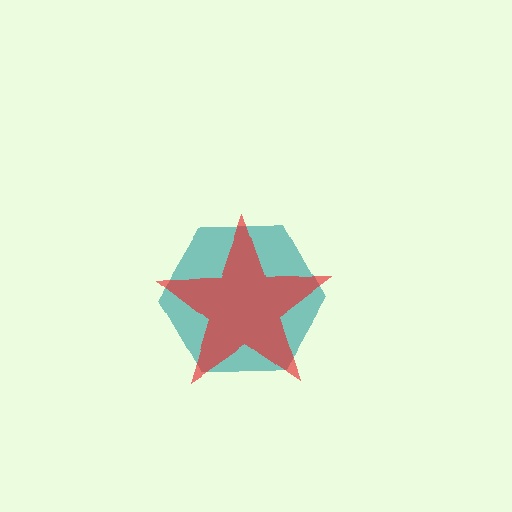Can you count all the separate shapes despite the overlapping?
Yes, there are 2 separate shapes.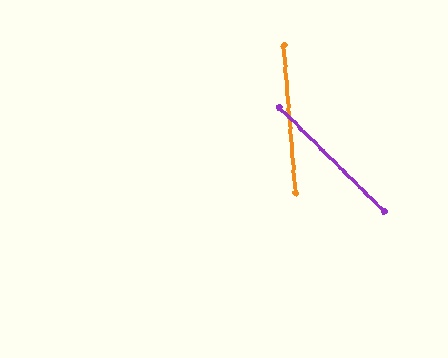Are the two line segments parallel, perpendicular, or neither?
Neither parallel nor perpendicular — they differ by about 40°.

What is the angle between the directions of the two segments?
Approximately 40 degrees.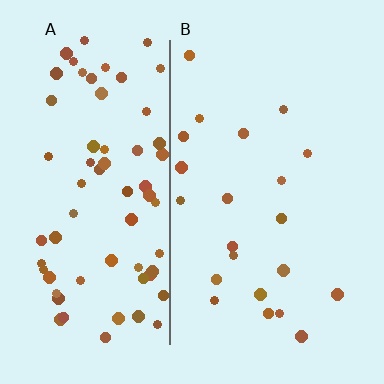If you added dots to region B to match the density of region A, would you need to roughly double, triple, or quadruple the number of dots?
Approximately triple.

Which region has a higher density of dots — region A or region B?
A (the left).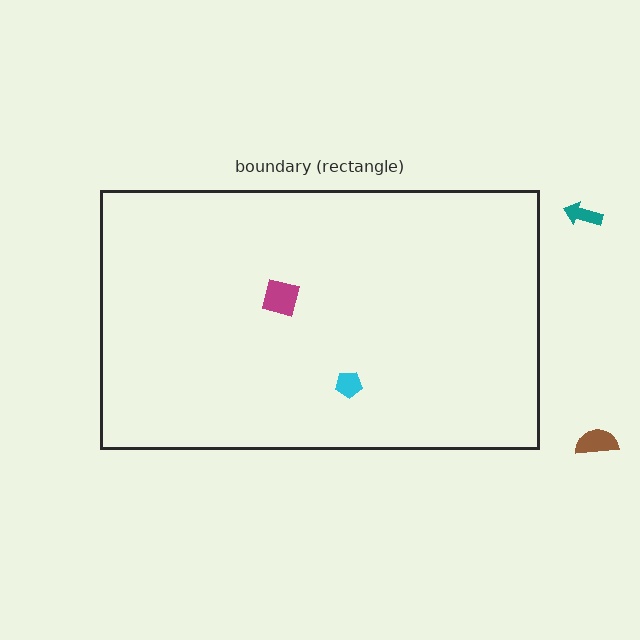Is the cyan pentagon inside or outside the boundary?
Inside.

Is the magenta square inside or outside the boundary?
Inside.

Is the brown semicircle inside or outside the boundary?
Outside.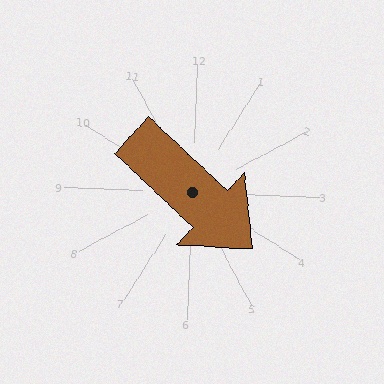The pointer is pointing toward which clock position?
Roughly 4 o'clock.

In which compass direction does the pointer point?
Southeast.